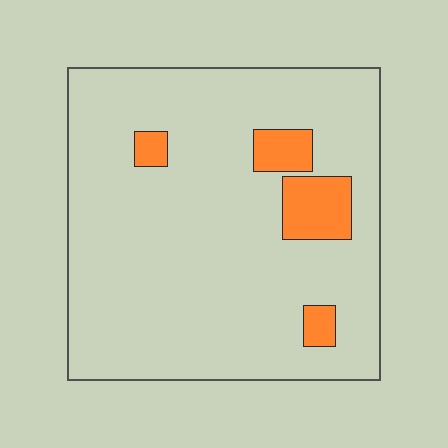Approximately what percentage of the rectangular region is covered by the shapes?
Approximately 10%.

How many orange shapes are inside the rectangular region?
4.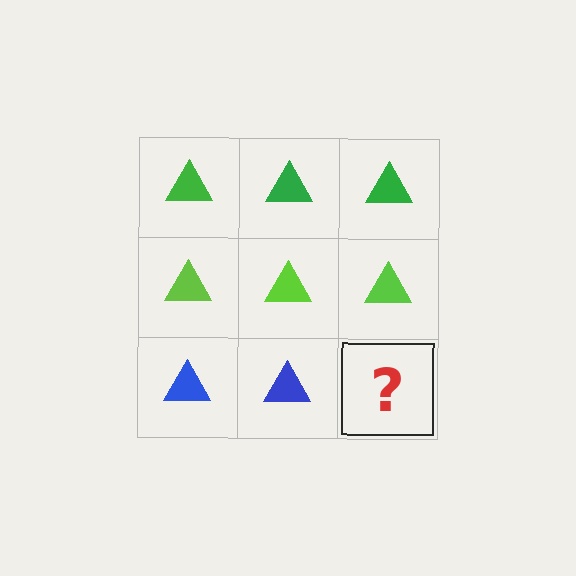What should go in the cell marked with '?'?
The missing cell should contain a blue triangle.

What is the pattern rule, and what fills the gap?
The rule is that each row has a consistent color. The gap should be filled with a blue triangle.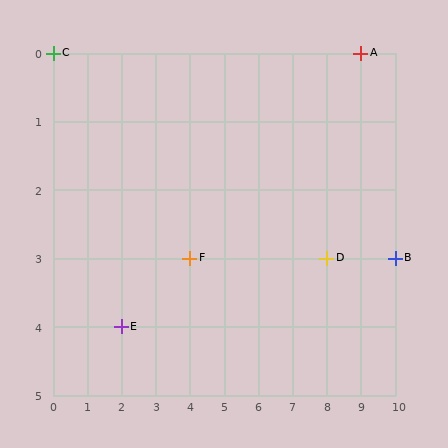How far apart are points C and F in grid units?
Points C and F are 4 columns and 3 rows apart (about 5.0 grid units diagonally).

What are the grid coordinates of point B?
Point B is at grid coordinates (10, 3).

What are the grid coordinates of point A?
Point A is at grid coordinates (9, 0).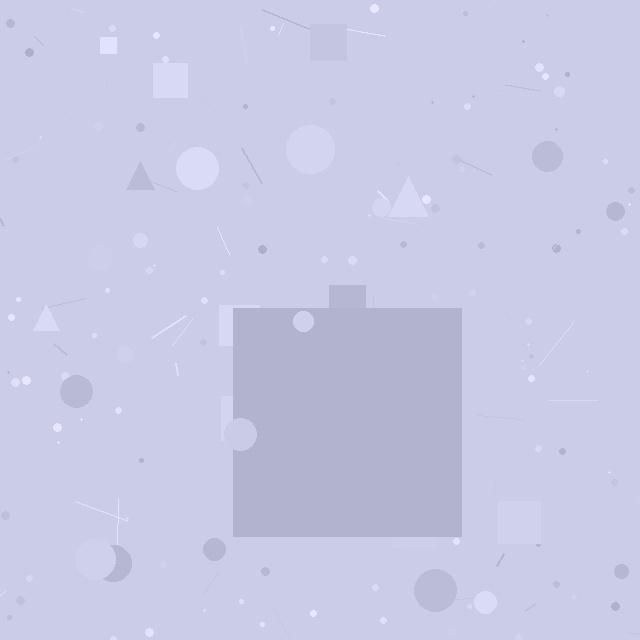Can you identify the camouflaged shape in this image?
The camouflaged shape is a square.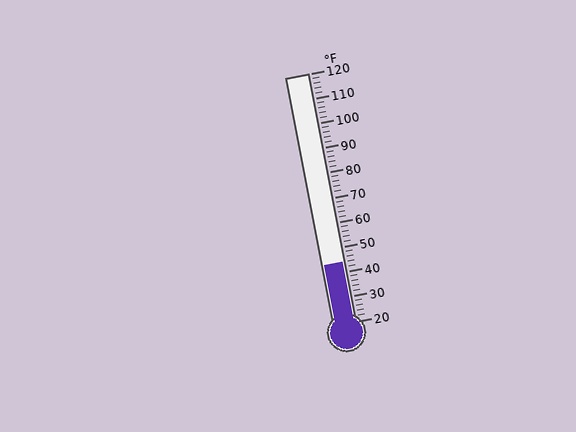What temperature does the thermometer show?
The thermometer shows approximately 44°F.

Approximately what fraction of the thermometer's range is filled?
The thermometer is filled to approximately 25% of its range.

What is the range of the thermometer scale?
The thermometer scale ranges from 20°F to 120°F.